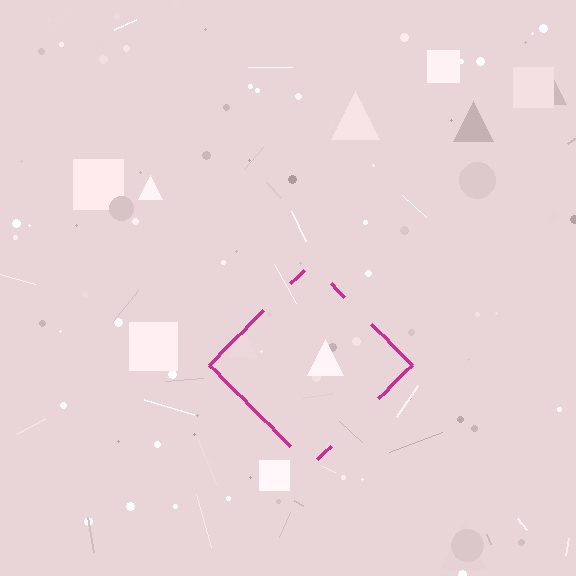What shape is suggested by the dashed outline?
The dashed outline suggests a diamond.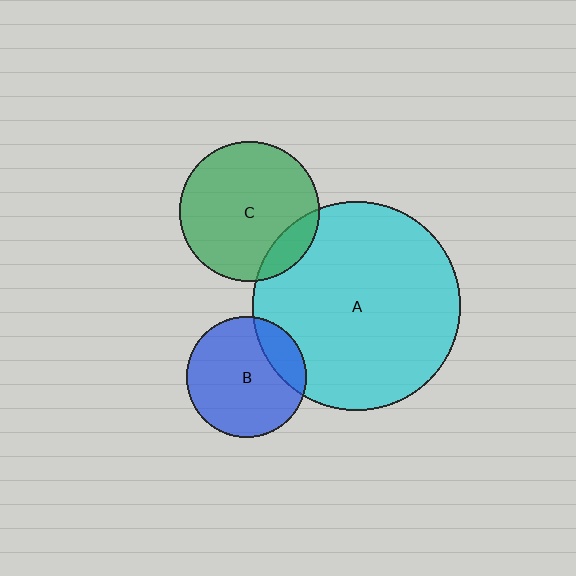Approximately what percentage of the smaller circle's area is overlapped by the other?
Approximately 15%.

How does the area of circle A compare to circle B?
Approximately 3.0 times.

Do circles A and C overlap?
Yes.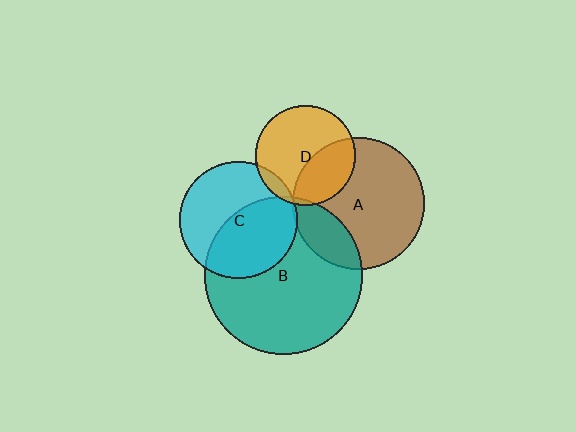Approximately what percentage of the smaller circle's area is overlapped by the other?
Approximately 50%.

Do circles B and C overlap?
Yes.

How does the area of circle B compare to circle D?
Approximately 2.5 times.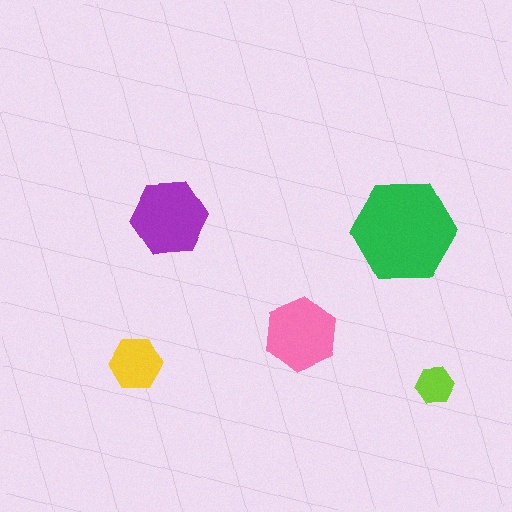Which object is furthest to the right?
The lime hexagon is rightmost.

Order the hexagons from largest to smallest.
the green one, the purple one, the pink one, the yellow one, the lime one.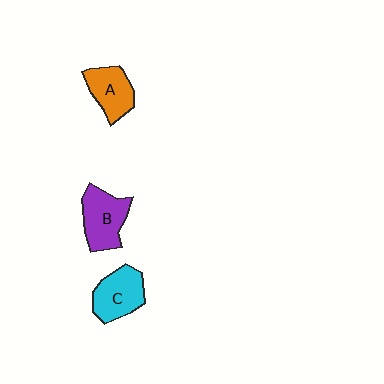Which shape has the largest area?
Shape B (purple).